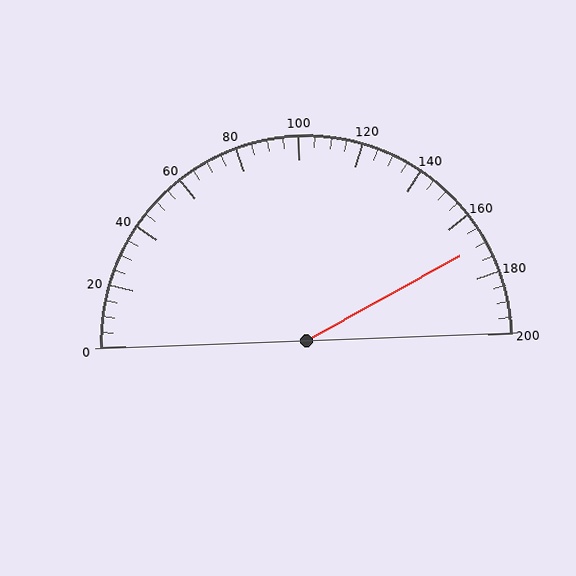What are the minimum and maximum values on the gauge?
The gauge ranges from 0 to 200.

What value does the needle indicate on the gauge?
The needle indicates approximately 170.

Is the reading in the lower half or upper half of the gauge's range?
The reading is in the upper half of the range (0 to 200).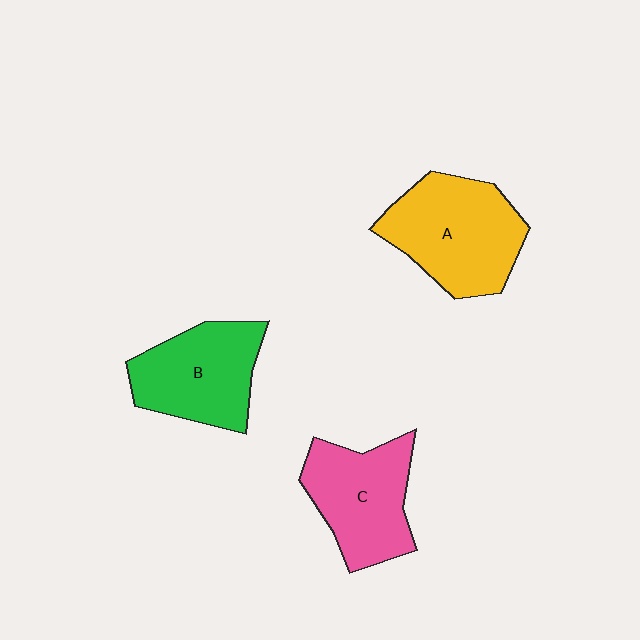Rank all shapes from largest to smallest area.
From largest to smallest: A (yellow), C (pink), B (green).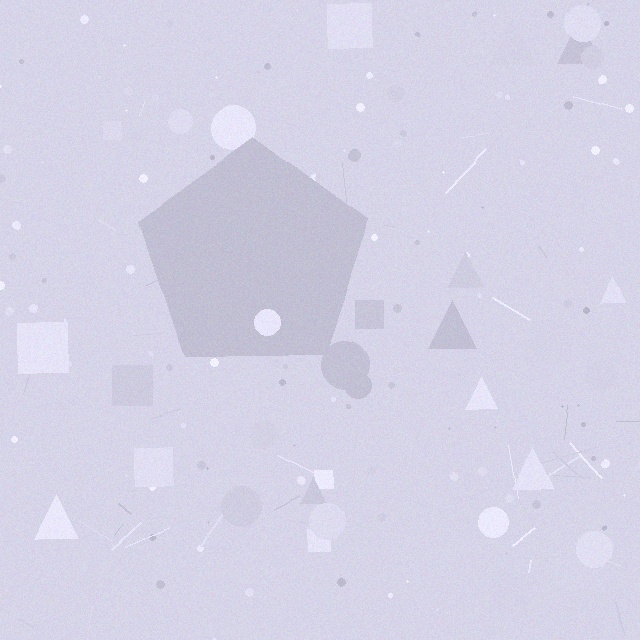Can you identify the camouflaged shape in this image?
The camouflaged shape is a pentagon.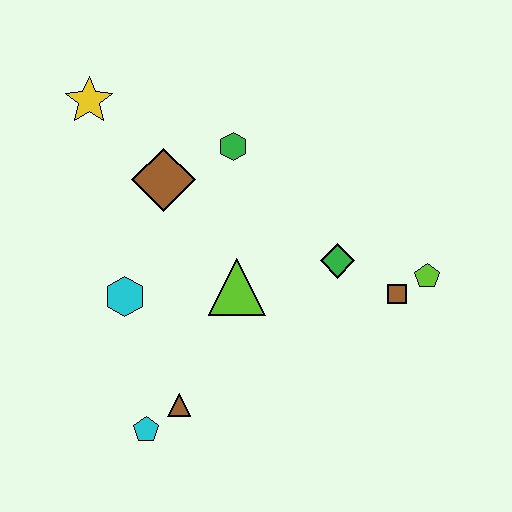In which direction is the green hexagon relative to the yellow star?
The green hexagon is to the right of the yellow star.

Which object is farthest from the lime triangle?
The yellow star is farthest from the lime triangle.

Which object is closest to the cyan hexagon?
The lime triangle is closest to the cyan hexagon.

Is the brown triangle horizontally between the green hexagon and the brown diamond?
Yes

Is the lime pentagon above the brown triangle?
Yes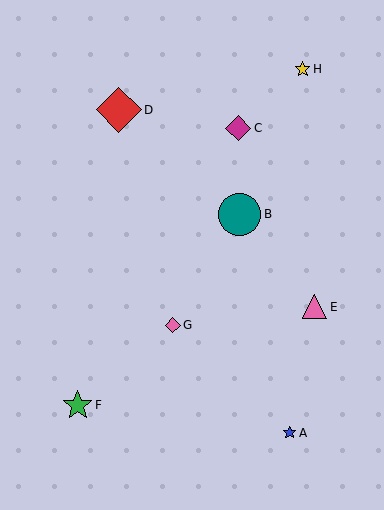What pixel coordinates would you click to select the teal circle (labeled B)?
Click at (240, 214) to select the teal circle B.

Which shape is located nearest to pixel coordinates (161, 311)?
The pink diamond (labeled G) at (173, 325) is nearest to that location.